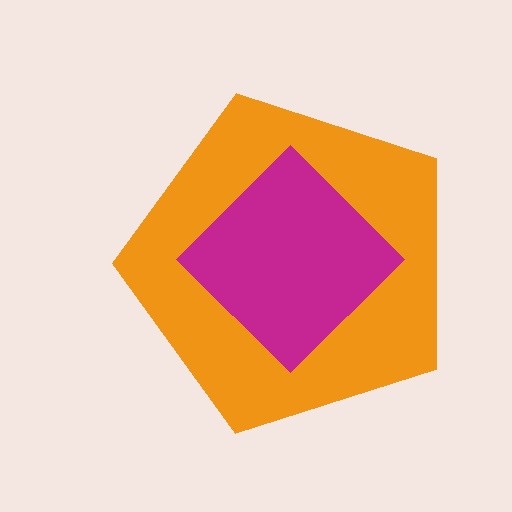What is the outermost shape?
The orange pentagon.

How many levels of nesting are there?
2.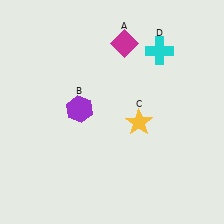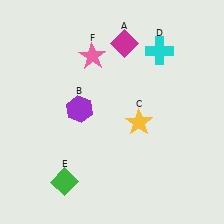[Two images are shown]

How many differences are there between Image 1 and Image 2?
There are 2 differences between the two images.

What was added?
A green diamond (E), a pink star (F) were added in Image 2.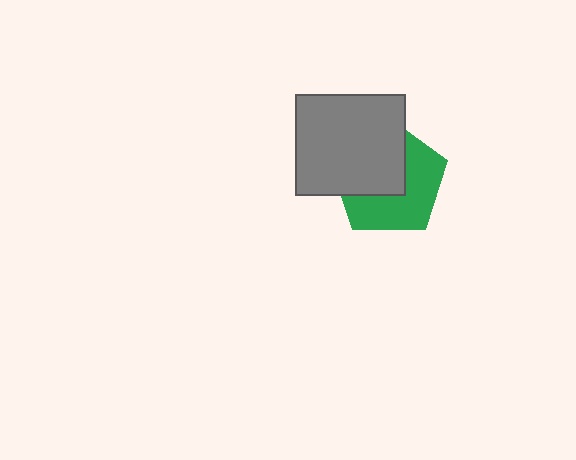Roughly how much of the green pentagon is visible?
About half of it is visible (roughly 52%).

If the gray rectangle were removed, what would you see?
You would see the complete green pentagon.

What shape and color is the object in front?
The object in front is a gray rectangle.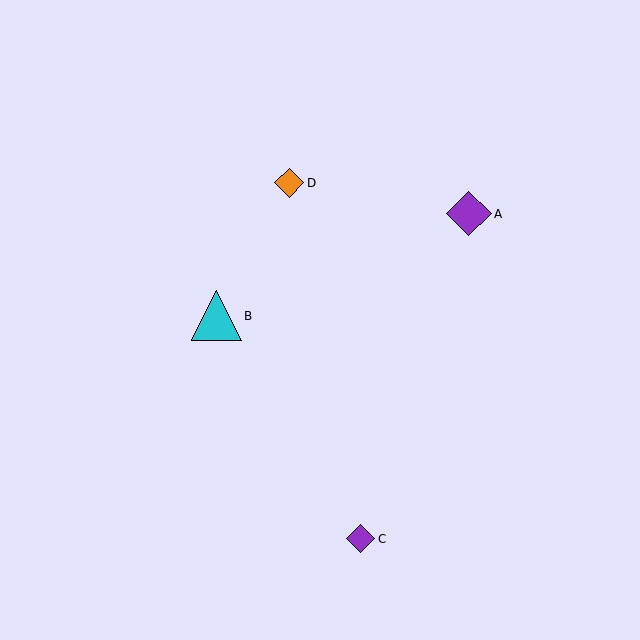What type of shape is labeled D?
Shape D is an orange diamond.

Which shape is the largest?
The cyan triangle (labeled B) is the largest.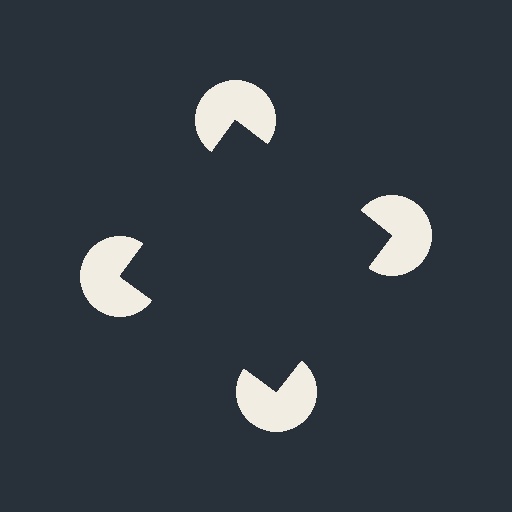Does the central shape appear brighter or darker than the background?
It typically appears slightly darker than the background, even though no actual brightness change is drawn.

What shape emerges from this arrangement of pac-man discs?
An illusory square — its edges are inferred from the aligned wedge cuts in the pac-man discs, not physically drawn.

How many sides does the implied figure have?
4 sides.